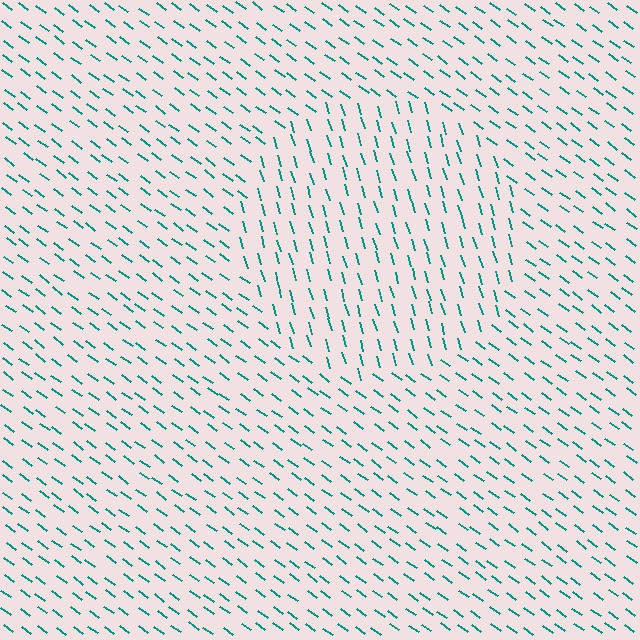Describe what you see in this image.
The image is filled with small teal line segments. A circle region in the image has lines oriented differently from the surrounding lines, creating a visible texture boundary.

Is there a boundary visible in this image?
Yes, there is a texture boundary formed by a change in line orientation.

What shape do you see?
I see a circle.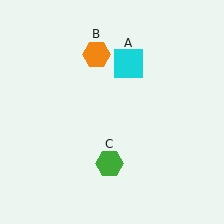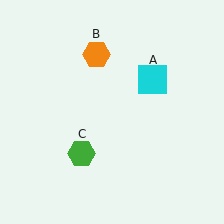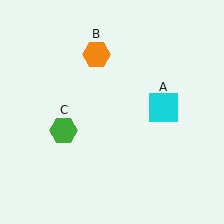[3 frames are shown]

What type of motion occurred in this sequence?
The cyan square (object A), green hexagon (object C) rotated clockwise around the center of the scene.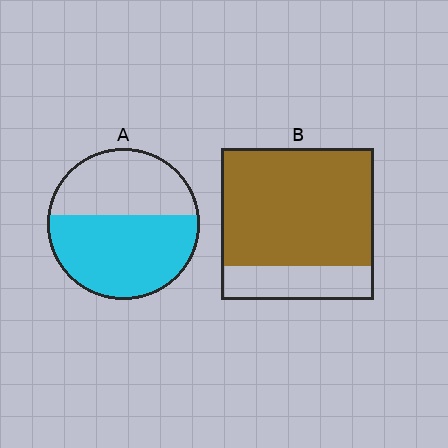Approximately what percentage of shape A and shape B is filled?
A is approximately 60% and B is approximately 80%.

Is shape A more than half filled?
Yes.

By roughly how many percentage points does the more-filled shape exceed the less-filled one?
By roughly 20 percentage points (B over A).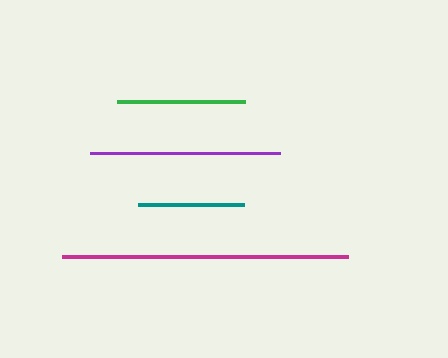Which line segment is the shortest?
The teal line is the shortest at approximately 106 pixels.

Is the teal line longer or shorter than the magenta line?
The magenta line is longer than the teal line.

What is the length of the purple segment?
The purple segment is approximately 191 pixels long.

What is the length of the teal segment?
The teal segment is approximately 106 pixels long.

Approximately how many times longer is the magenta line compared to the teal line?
The magenta line is approximately 2.7 times the length of the teal line.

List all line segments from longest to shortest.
From longest to shortest: magenta, purple, green, teal.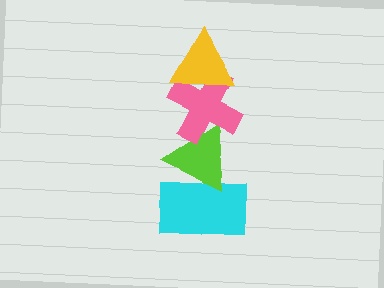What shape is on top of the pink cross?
The yellow triangle is on top of the pink cross.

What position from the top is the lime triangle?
The lime triangle is 3rd from the top.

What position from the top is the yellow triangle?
The yellow triangle is 1st from the top.